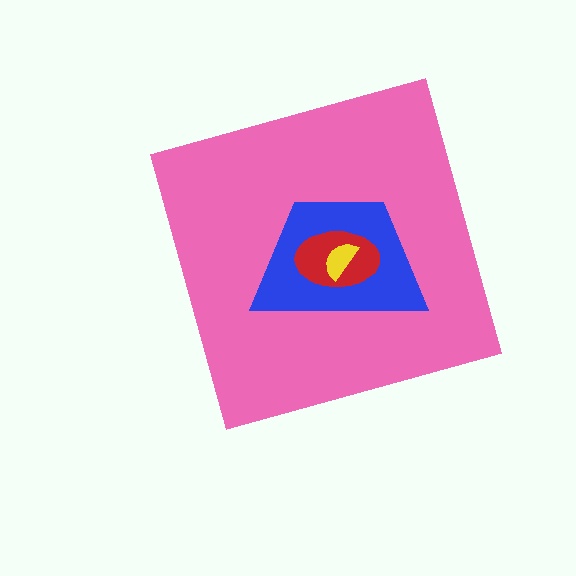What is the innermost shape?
The yellow semicircle.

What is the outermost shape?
The pink diamond.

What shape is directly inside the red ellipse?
The yellow semicircle.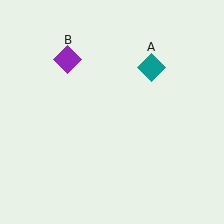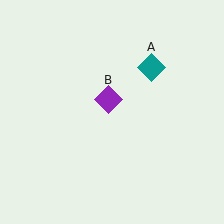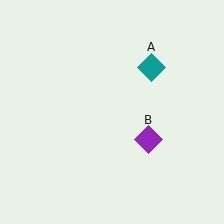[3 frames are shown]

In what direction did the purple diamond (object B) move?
The purple diamond (object B) moved down and to the right.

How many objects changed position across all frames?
1 object changed position: purple diamond (object B).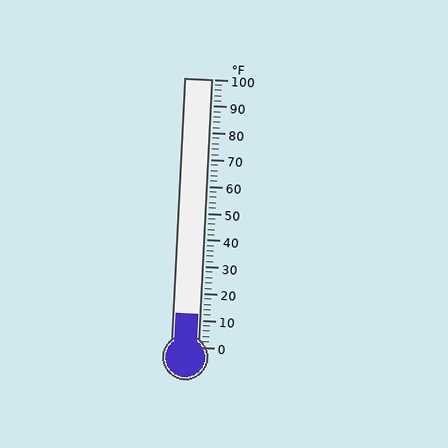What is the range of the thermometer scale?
The thermometer scale ranges from 0°F to 100°F.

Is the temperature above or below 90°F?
The temperature is below 90°F.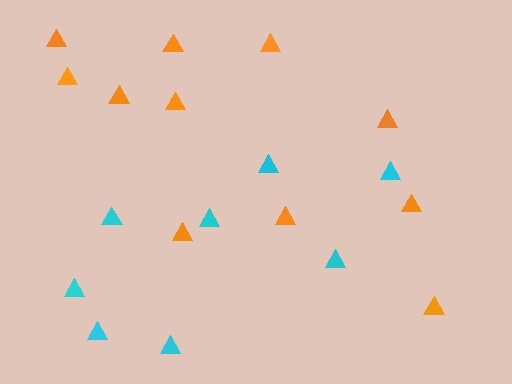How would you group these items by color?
There are 2 groups: one group of cyan triangles (8) and one group of orange triangles (11).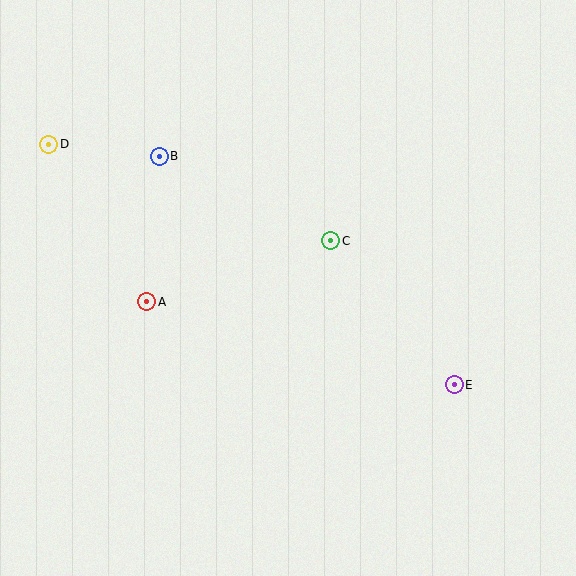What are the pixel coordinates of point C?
Point C is at (331, 241).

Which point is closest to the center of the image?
Point C at (331, 241) is closest to the center.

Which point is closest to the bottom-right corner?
Point E is closest to the bottom-right corner.